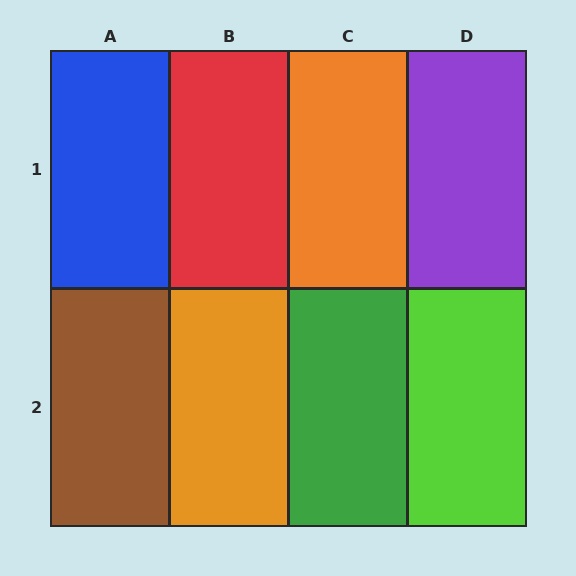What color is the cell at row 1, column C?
Orange.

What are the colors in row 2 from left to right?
Brown, orange, green, lime.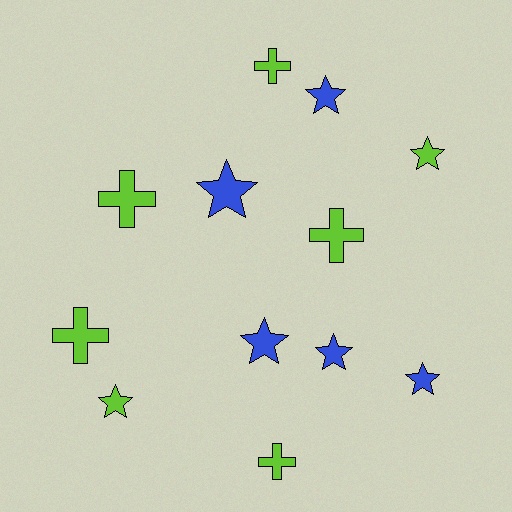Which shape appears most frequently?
Star, with 7 objects.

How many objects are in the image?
There are 12 objects.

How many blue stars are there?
There are 5 blue stars.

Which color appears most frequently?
Lime, with 7 objects.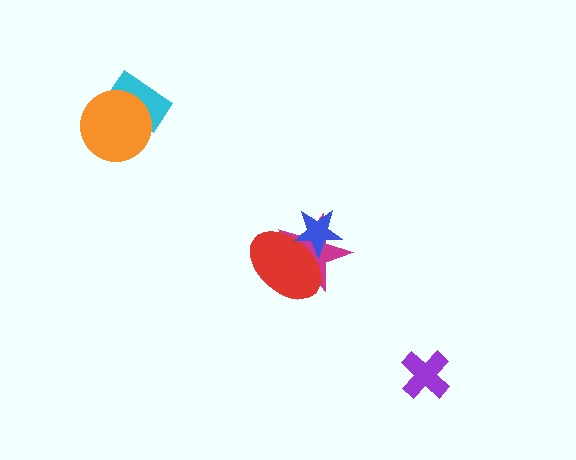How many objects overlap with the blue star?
2 objects overlap with the blue star.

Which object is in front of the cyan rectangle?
The orange circle is in front of the cyan rectangle.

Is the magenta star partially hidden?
Yes, it is partially covered by another shape.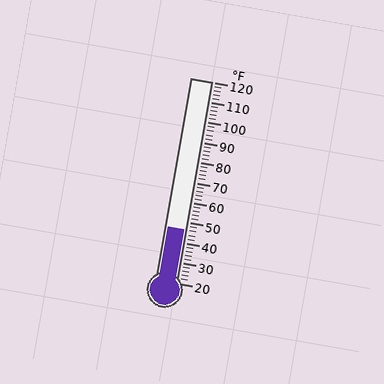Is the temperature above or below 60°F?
The temperature is below 60°F.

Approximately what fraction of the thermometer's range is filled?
The thermometer is filled to approximately 25% of its range.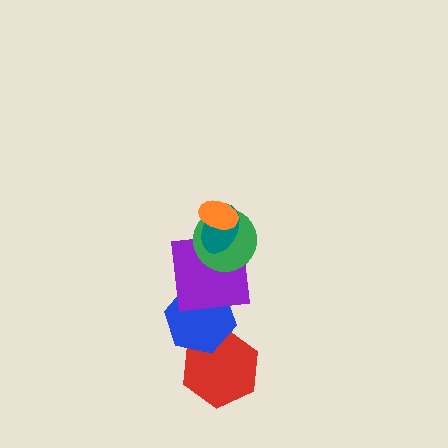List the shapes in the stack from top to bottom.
From top to bottom: the orange ellipse, the teal ellipse, the green circle, the purple square, the blue hexagon, the red hexagon.